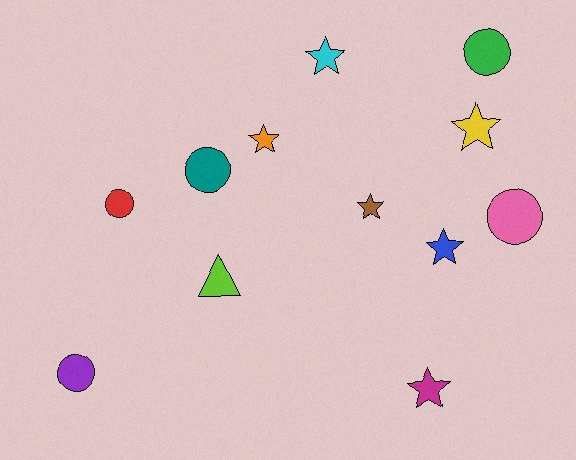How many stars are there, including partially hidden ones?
There are 6 stars.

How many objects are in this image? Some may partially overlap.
There are 12 objects.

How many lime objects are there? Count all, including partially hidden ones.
There is 1 lime object.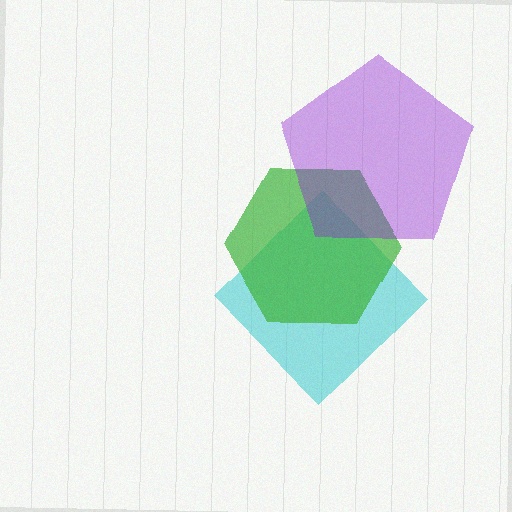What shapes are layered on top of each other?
The layered shapes are: a cyan diamond, a green hexagon, a purple pentagon.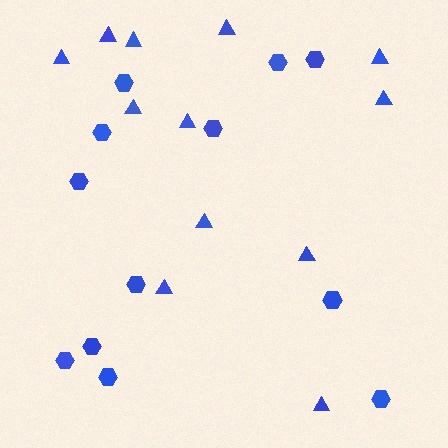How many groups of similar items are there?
There are 2 groups: one group of triangles (12) and one group of hexagons (12).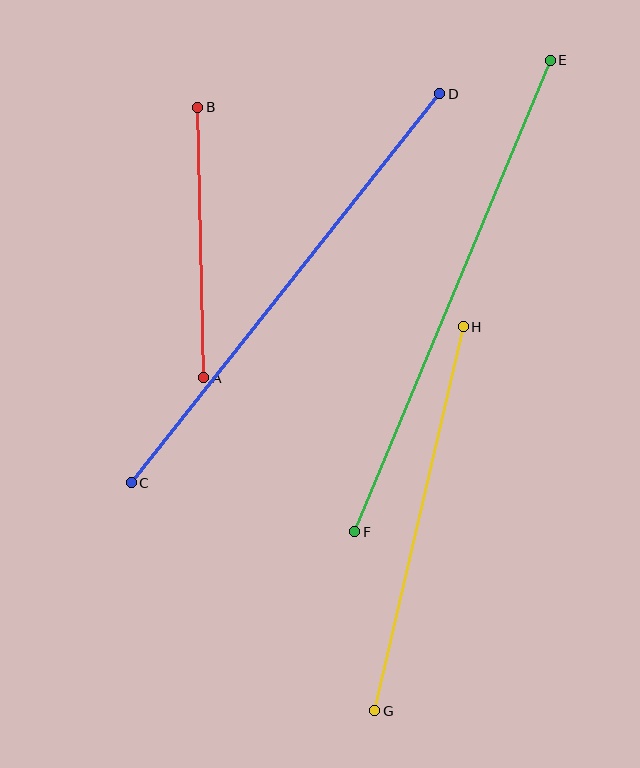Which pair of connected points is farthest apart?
Points E and F are farthest apart.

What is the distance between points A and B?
The distance is approximately 270 pixels.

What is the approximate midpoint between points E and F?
The midpoint is at approximately (453, 296) pixels.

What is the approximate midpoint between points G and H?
The midpoint is at approximately (419, 519) pixels.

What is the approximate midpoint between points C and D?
The midpoint is at approximately (286, 288) pixels.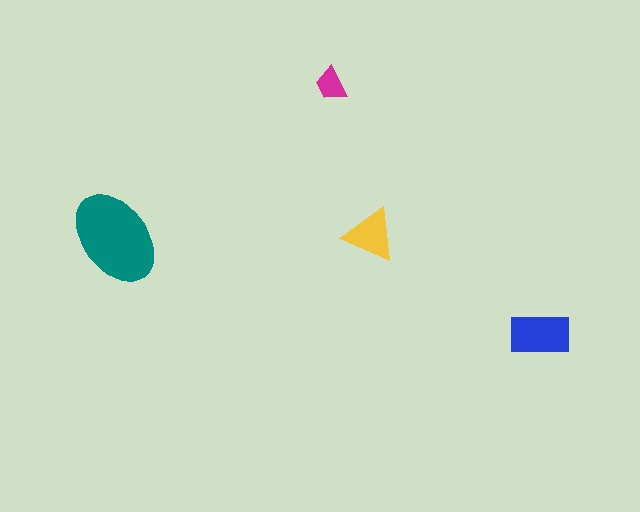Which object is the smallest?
The magenta trapezoid.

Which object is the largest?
The teal ellipse.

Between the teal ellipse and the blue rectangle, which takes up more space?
The teal ellipse.